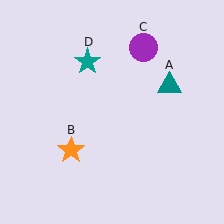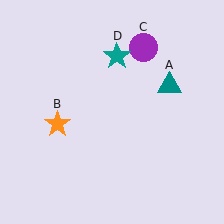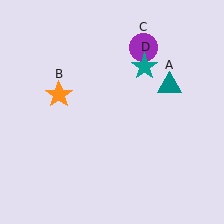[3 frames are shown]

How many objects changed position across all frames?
2 objects changed position: orange star (object B), teal star (object D).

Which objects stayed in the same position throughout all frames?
Teal triangle (object A) and purple circle (object C) remained stationary.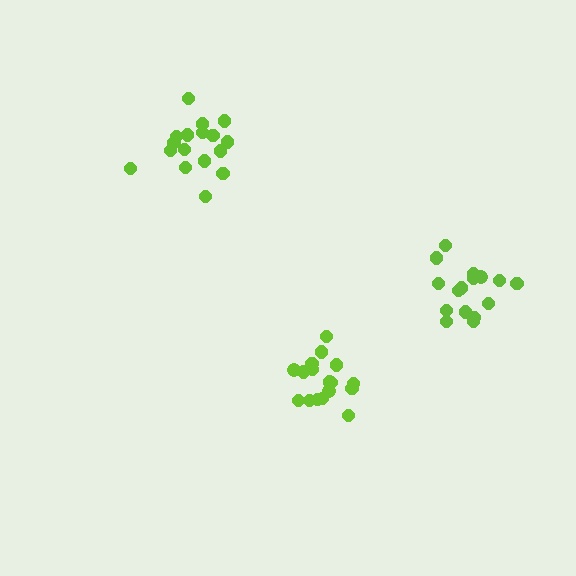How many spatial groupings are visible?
There are 3 spatial groupings.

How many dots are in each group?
Group 1: 16 dots, Group 2: 17 dots, Group 3: 17 dots (50 total).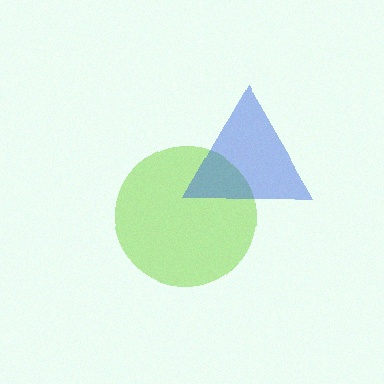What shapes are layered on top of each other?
The layered shapes are: a lime circle, a blue triangle.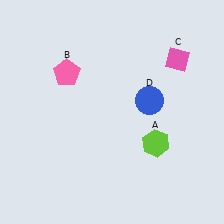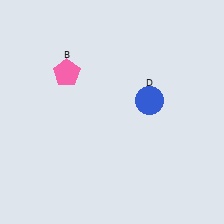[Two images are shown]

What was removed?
The pink diamond (C), the lime hexagon (A) were removed in Image 2.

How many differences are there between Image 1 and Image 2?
There are 2 differences between the two images.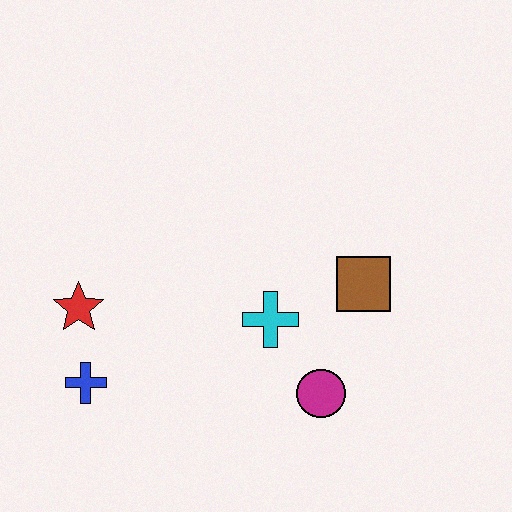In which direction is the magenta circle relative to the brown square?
The magenta circle is below the brown square.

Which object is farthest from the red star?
The brown square is farthest from the red star.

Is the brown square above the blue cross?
Yes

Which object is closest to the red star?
The blue cross is closest to the red star.